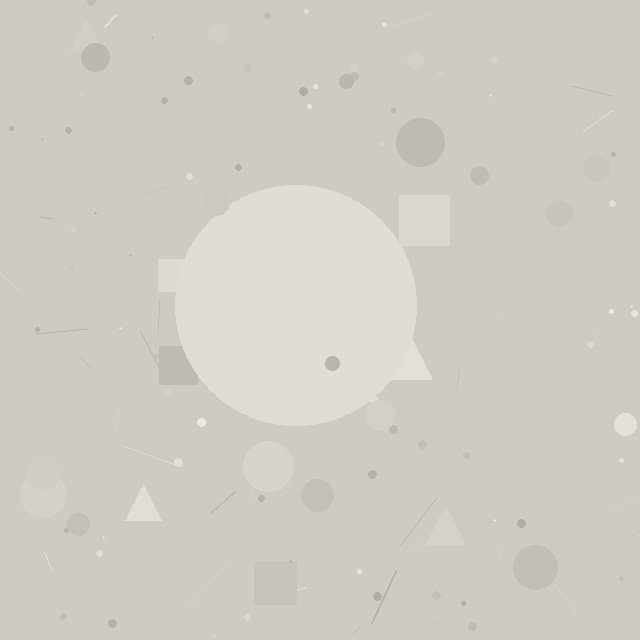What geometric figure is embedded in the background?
A circle is embedded in the background.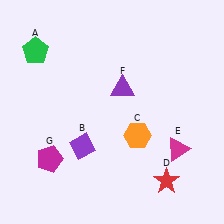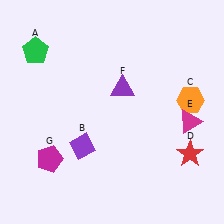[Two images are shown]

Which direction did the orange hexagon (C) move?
The orange hexagon (C) moved right.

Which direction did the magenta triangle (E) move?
The magenta triangle (E) moved up.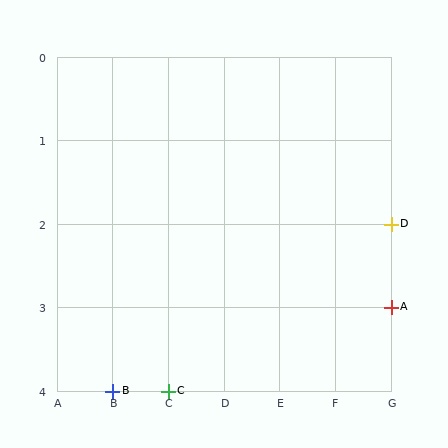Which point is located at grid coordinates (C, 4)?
Point C is at (C, 4).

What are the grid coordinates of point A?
Point A is at grid coordinates (G, 3).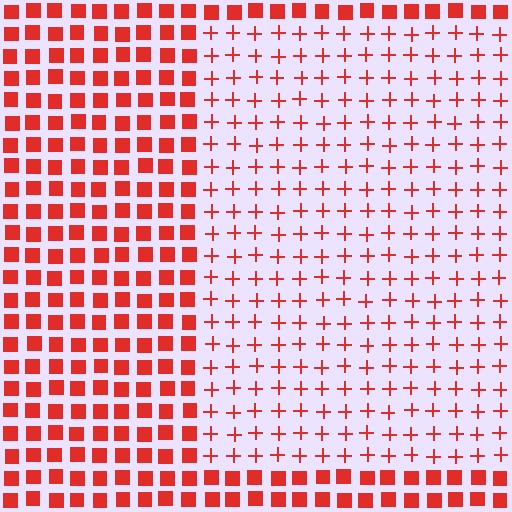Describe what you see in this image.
The image is filled with small red elements arranged in a uniform grid. A rectangle-shaped region contains plus signs, while the surrounding area contains squares. The boundary is defined purely by the change in element shape.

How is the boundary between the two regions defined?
The boundary is defined by a change in element shape: plus signs inside vs. squares outside. All elements share the same color and spacing.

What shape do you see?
I see a rectangle.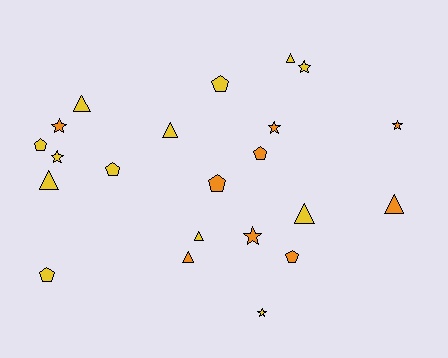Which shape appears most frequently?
Triangle, with 8 objects.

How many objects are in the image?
There are 22 objects.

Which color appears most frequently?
Yellow, with 13 objects.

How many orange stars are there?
There are 4 orange stars.